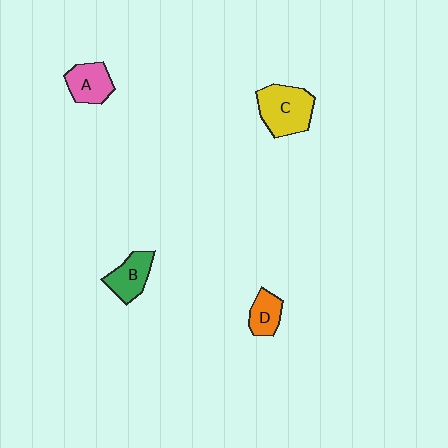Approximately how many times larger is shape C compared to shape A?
Approximately 1.5 times.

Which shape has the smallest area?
Shape D (orange).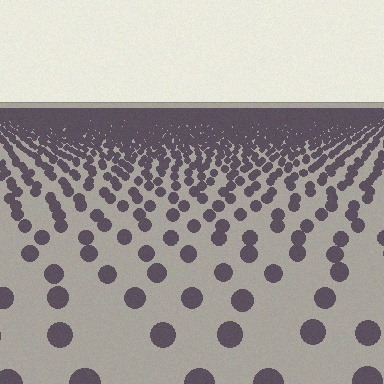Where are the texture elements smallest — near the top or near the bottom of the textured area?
Near the top.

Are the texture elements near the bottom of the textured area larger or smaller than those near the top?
Larger. Near the bottom, elements are closer to the viewer and appear at a bigger on-screen size.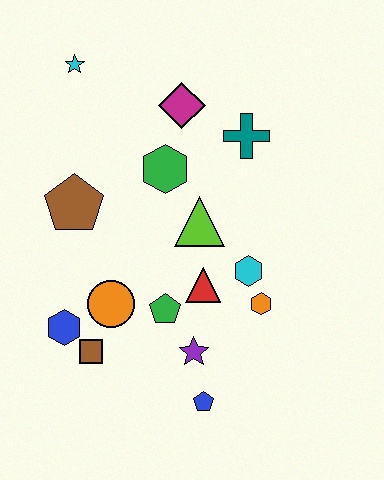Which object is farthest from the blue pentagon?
The cyan star is farthest from the blue pentagon.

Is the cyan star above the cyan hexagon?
Yes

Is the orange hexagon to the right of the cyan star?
Yes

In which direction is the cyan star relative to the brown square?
The cyan star is above the brown square.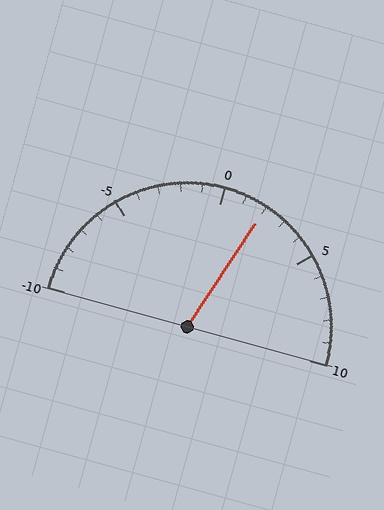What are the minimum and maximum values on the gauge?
The gauge ranges from -10 to 10.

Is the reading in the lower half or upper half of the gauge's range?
The reading is in the upper half of the range (-10 to 10).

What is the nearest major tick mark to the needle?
The nearest major tick mark is 0.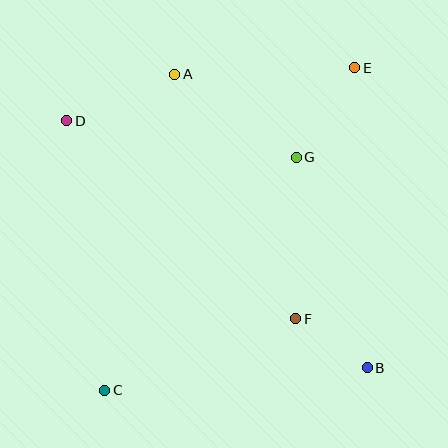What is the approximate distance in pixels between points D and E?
The distance between D and E is approximately 293 pixels.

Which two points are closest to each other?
Points B and F are closest to each other.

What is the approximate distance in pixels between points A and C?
The distance between A and C is approximately 323 pixels.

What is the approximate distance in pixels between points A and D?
The distance between A and D is approximately 117 pixels.